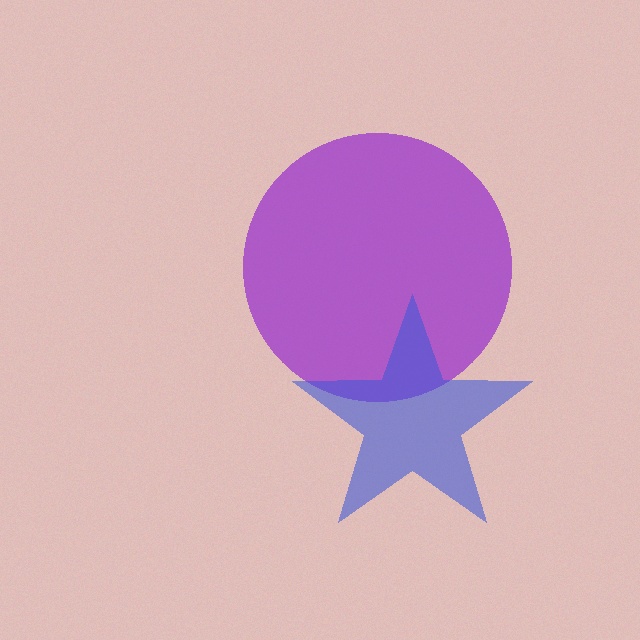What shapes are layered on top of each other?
The layered shapes are: a purple circle, a blue star.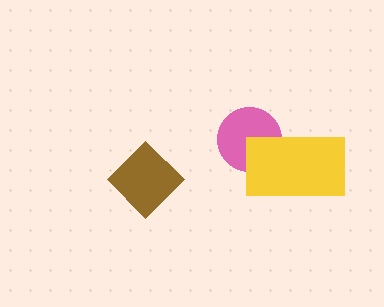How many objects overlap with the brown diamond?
0 objects overlap with the brown diamond.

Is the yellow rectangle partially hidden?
No, no other shape covers it.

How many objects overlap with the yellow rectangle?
1 object overlaps with the yellow rectangle.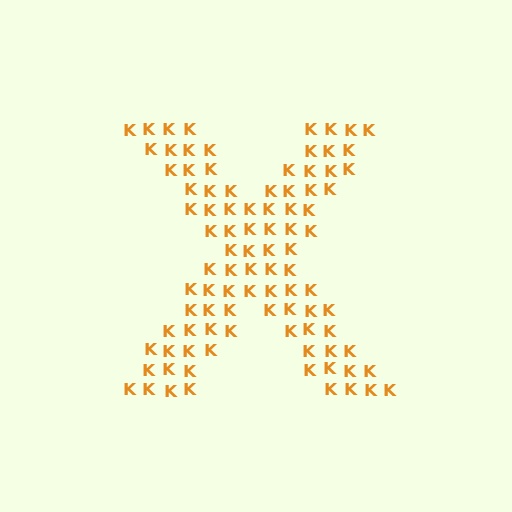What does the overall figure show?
The overall figure shows the letter X.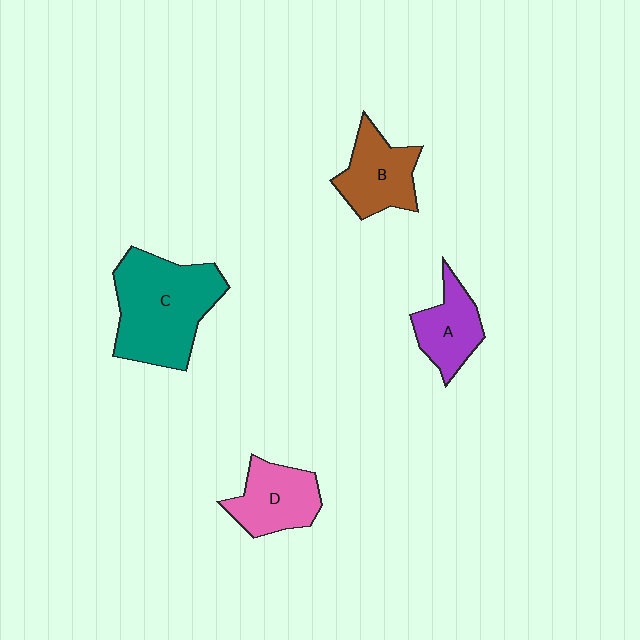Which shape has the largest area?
Shape C (teal).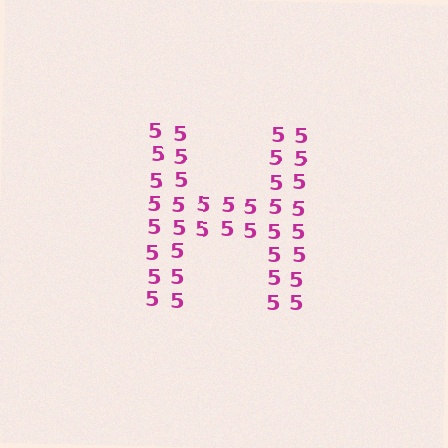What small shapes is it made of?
It is made of small digit 5's.